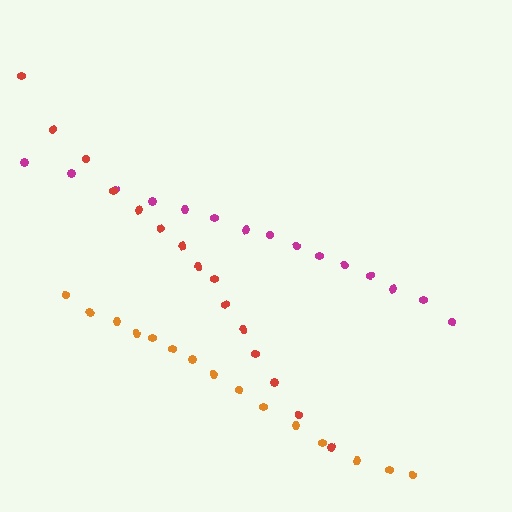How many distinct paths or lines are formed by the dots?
There are 3 distinct paths.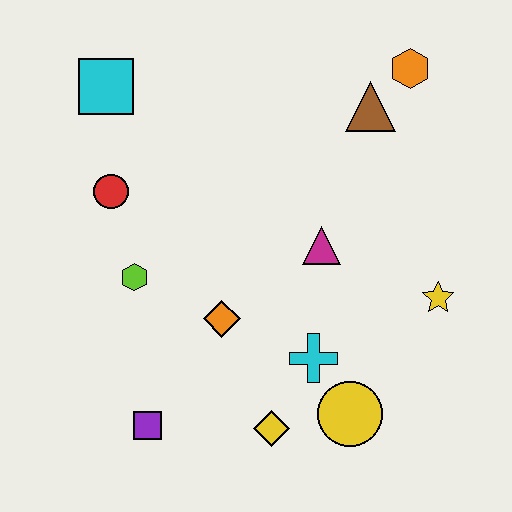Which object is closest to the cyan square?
The red circle is closest to the cyan square.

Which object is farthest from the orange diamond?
The orange hexagon is farthest from the orange diamond.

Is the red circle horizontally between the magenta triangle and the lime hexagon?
No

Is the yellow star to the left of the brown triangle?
No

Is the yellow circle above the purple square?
Yes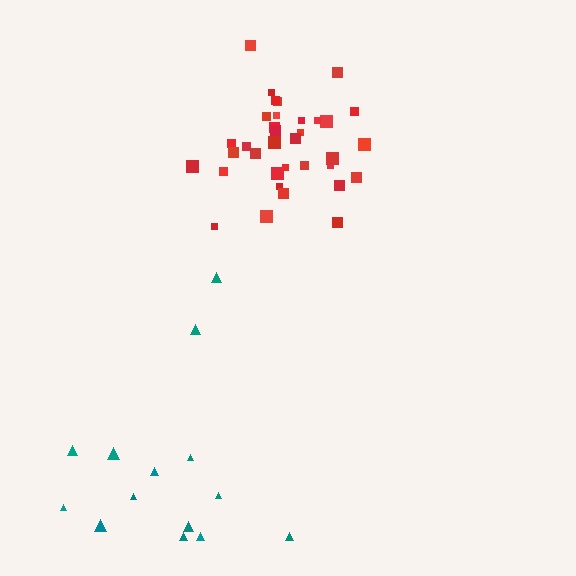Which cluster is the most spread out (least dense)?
Teal.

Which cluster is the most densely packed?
Red.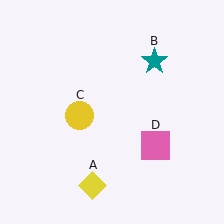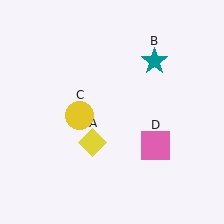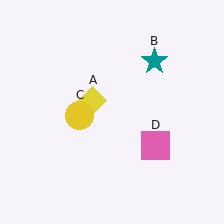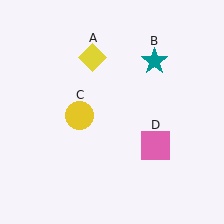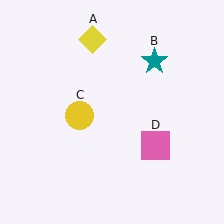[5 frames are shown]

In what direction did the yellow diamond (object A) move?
The yellow diamond (object A) moved up.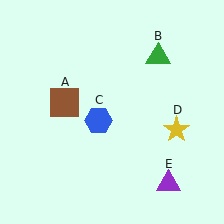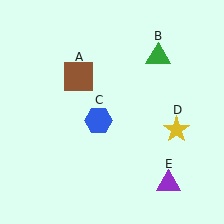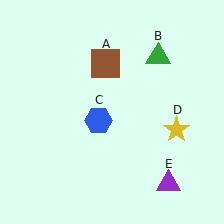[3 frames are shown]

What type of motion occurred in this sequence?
The brown square (object A) rotated clockwise around the center of the scene.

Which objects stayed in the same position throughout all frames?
Green triangle (object B) and blue hexagon (object C) and yellow star (object D) and purple triangle (object E) remained stationary.